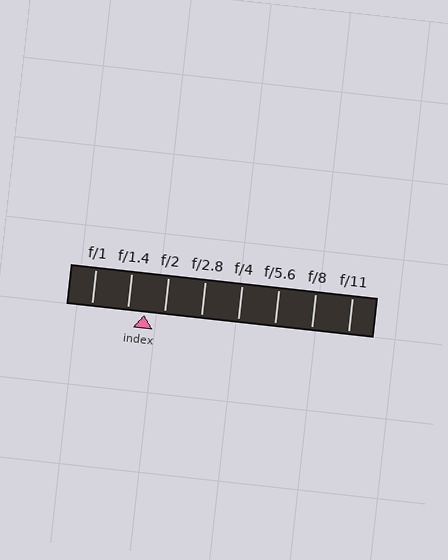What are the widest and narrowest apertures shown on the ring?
The widest aperture shown is f/1 and the narrowest is f/11.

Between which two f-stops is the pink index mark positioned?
The index mark is between f/1.4 and f/2.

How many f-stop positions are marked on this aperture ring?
There are 8 f-stop positions marked.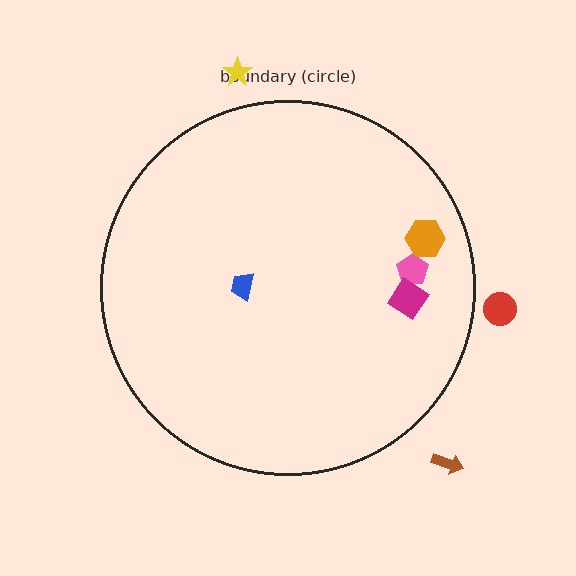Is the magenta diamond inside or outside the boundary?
Inside.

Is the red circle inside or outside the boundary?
Outside.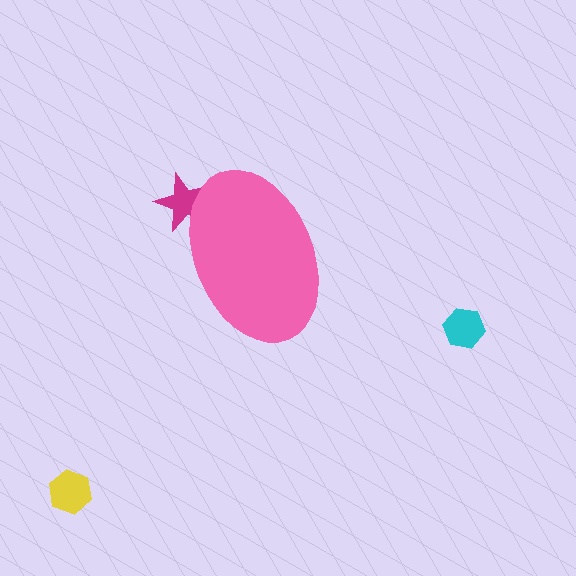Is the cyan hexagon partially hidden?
No, the cyan hexagon is fully visible.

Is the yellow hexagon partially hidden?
No, the yellow hexagon is fully visible.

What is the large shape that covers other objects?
A pink ellipse.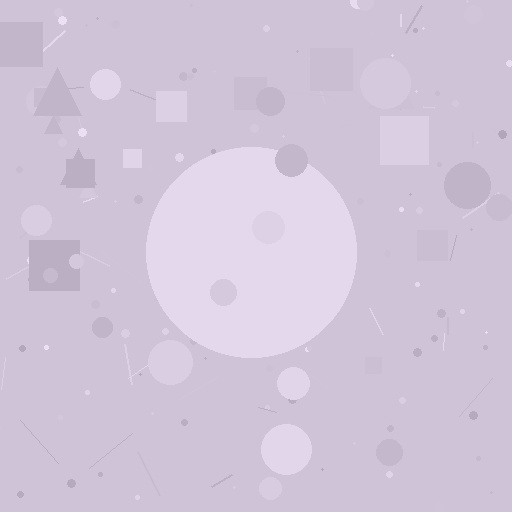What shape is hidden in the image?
A circle is hidden in the image.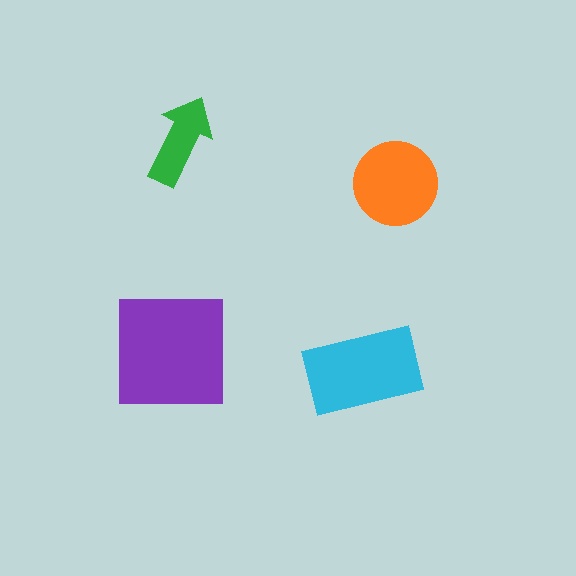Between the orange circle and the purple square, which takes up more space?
The purple square.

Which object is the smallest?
The green arrow.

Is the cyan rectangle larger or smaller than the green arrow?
Larger.